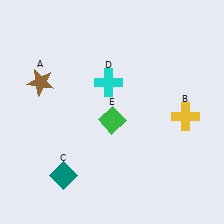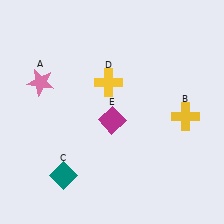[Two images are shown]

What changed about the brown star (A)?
In Image 1, A is brown. In Image 2, it changed to pink.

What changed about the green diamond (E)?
In Image 1, E is green. In Image 2, it changed to magenta.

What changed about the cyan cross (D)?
In Image 1, D is cyan. In Image 2, it changed to yellow.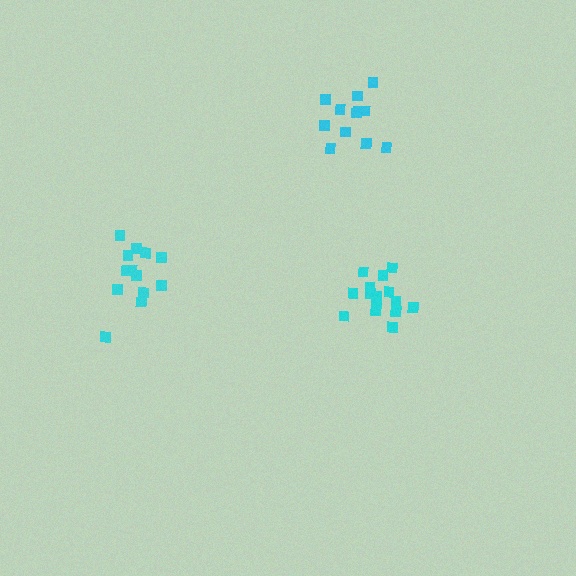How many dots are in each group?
Group 1: 13 dots, Group 2: 12 dots, Group 3: 16 dots (41 total).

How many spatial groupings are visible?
There are 3 spatial groupings.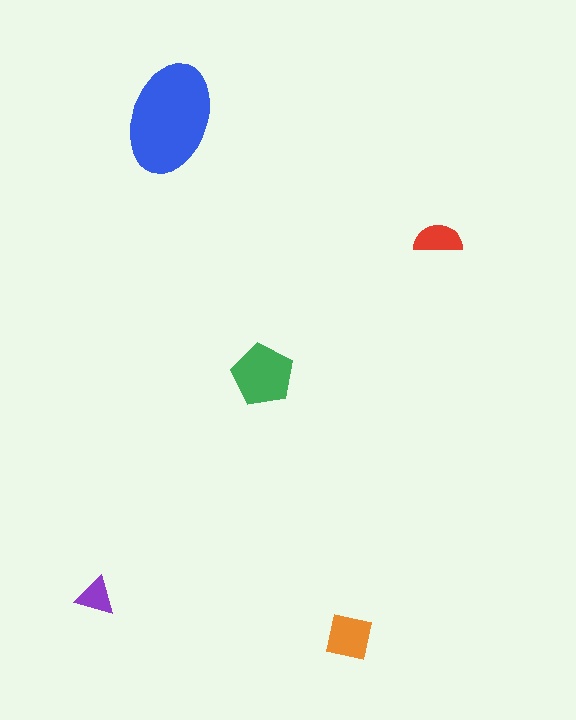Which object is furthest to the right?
The red semicircle is rightmost.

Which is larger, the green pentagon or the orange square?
The green pentagon.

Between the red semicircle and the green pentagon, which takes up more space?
The green pentagon.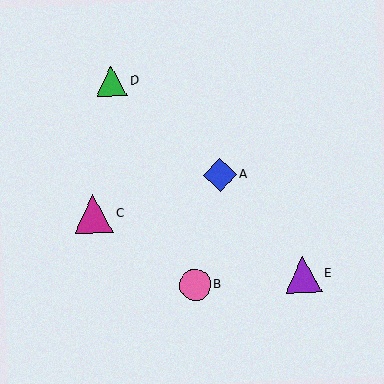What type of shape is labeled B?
Shape B is a pink circle.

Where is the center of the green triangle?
The center of the green triangle is at (111, 81).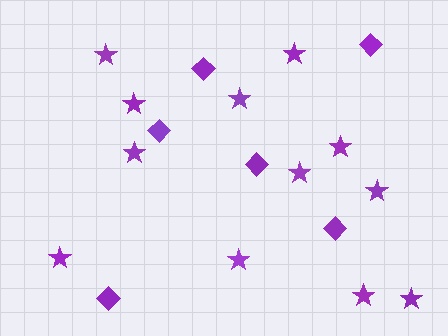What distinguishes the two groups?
There are 2 groups: one group of stars (12) and one group of diamonds (6).